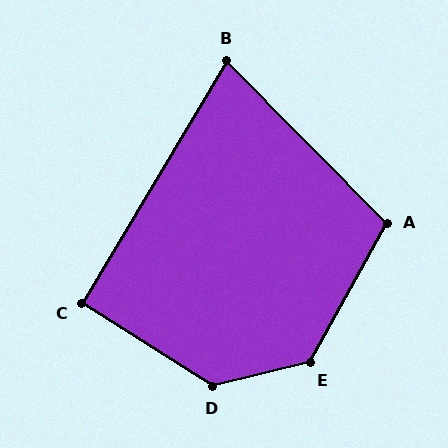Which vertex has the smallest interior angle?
B, at approximately 76 degrees.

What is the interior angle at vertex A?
Approximately 106 degrees (obtuse).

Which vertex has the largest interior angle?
D, at approximately 133 degrees.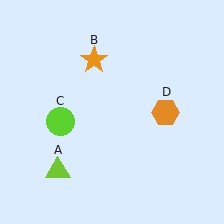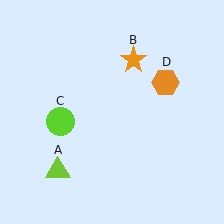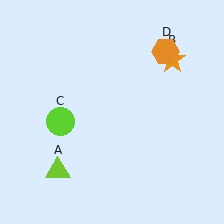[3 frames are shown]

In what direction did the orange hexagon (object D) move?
The orange hexagon (object D) moved up.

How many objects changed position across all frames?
2 objects changed position: orange star (object B), orange hexagon (object D).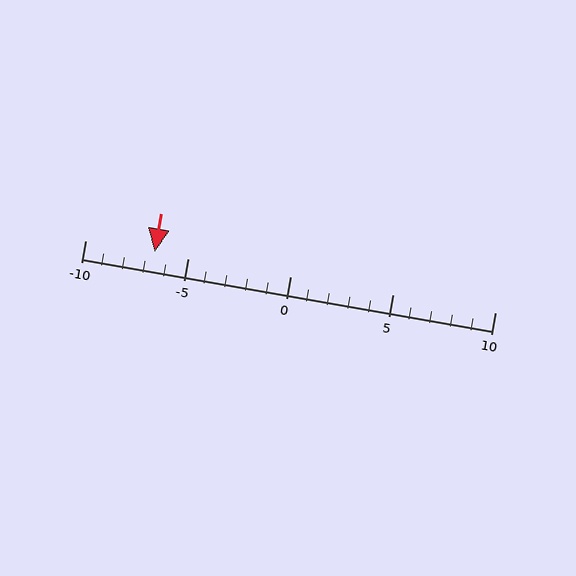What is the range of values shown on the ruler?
The ruler shows values from -10 to 10.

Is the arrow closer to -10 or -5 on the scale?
The arrow is closer to -5.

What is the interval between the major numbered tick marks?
The major tick marks are spaced 5 units apart.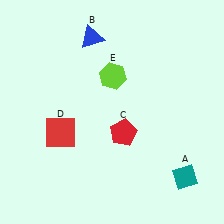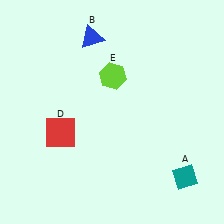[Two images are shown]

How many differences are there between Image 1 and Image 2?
There is 1 difference between the two images.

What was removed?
The red pentagon (C) was removed in Image 2.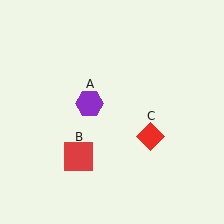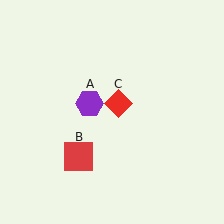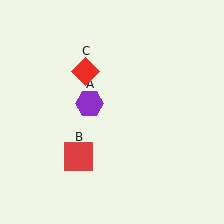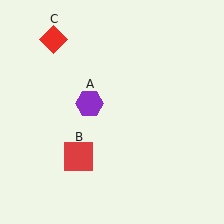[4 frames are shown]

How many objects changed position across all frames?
1 object changed position: red diamond (object C).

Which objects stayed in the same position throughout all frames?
Purple hexagon (object A) and red square (object B) remained stationary.